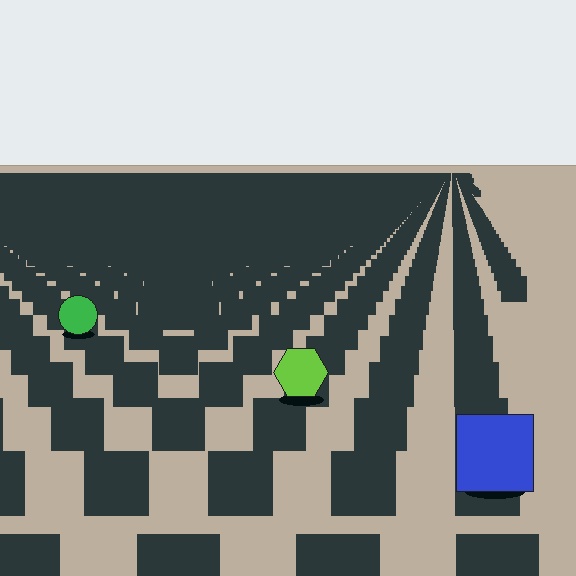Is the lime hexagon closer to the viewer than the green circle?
Yes. The lime hexagon is closer — you can tell from the texture gradient: the ground texture is coarser near it.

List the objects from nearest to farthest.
From nearest to farthest: the blue square, the lime hexagon, the green circle.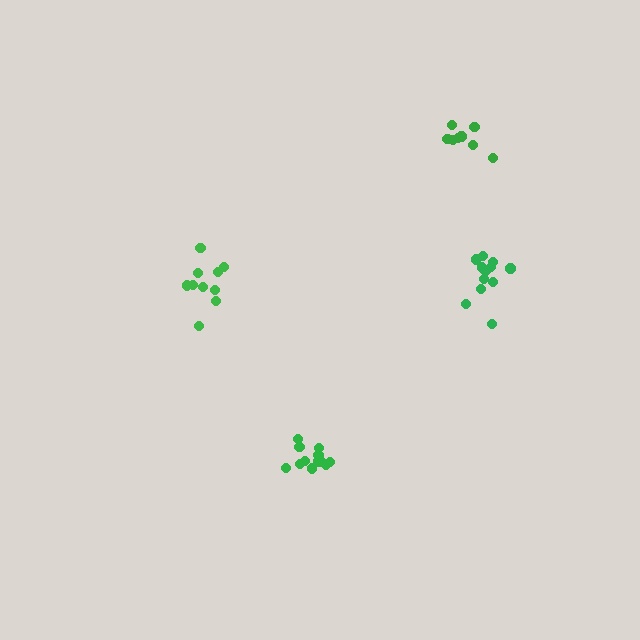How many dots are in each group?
Group 1: 12 dots, Group 2: 12 dots, Group 3: 10 dots, Group 4: 9 dots (43 total).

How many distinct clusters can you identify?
There are 4 distinct clusters.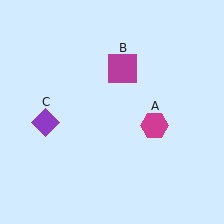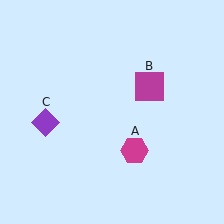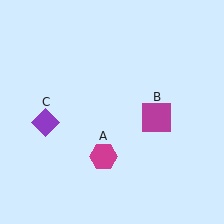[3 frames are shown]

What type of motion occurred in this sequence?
The magenta hexagon (object A), magenta square (object B) rotated clockwise around the center of the scene.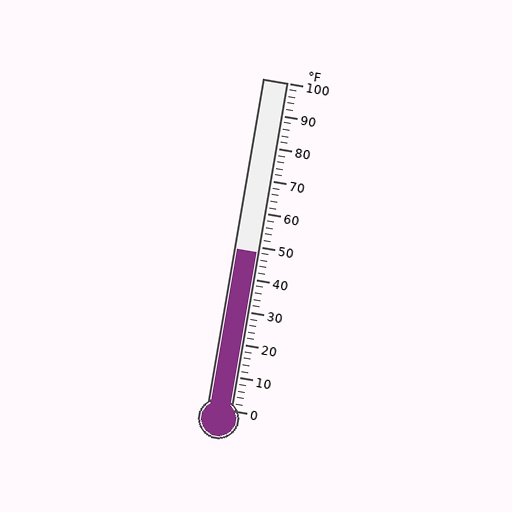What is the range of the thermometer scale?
The thermometer scale ranges from 0°F to 100°F.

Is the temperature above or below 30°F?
The temperature is above 30°F.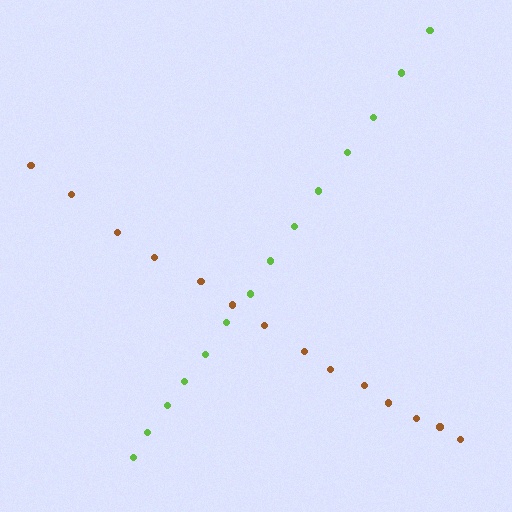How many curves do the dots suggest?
There are 2 distinct paths.